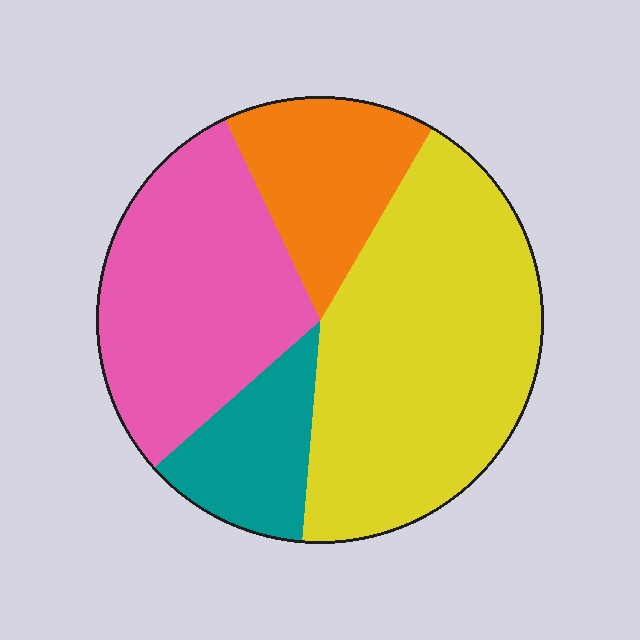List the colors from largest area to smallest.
From largest to smallest: yellow, pink, orange, teal.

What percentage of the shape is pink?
Pink takes up about one third (1/3) of the shape.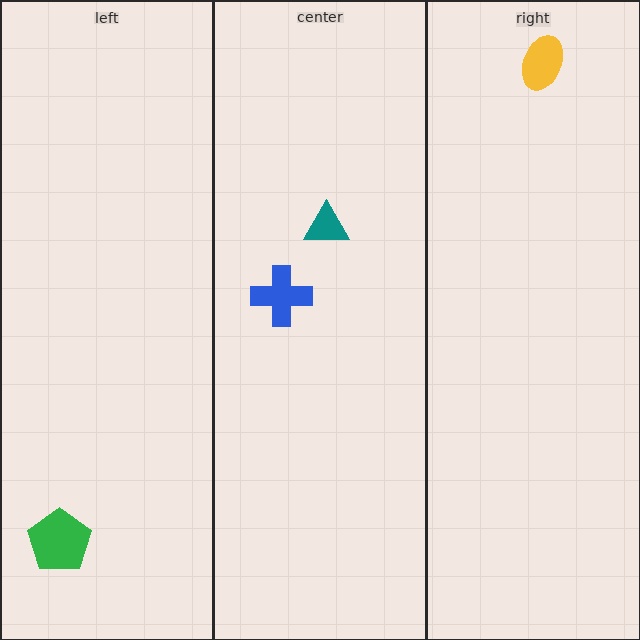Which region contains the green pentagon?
The left region.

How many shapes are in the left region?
1.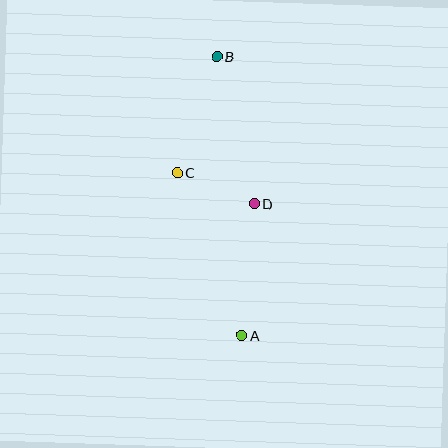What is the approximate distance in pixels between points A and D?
The distance between A and D is approximately 132 pixels.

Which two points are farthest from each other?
Points A and B are farthest from each other.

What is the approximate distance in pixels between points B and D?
The distance between B and D is approximately 152 pixels.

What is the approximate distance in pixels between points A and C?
The distance between A and C is approximately 175 pixels.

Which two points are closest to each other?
Points C and D are closest to each other.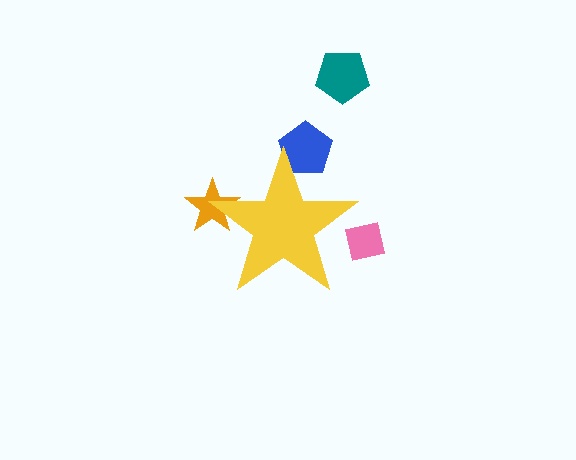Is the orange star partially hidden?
Yes, the orange star is partially hidden behind the yellow star.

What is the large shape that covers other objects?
A yellow star.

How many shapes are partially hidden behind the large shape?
3 shapes are partially hidden.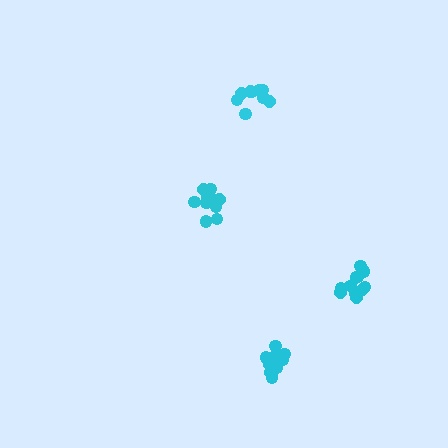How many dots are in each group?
Group 1: 12 dots, Group 2: 9 dots, Group 3: 11 dots, Group 4: 11 dots (43 total).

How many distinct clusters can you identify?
There are 4 distinct clusters.